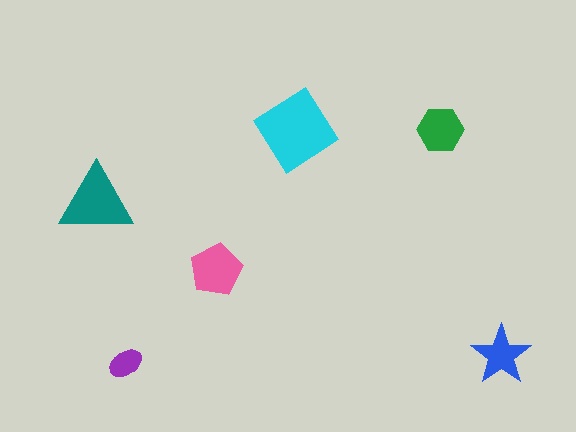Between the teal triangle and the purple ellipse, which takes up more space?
The teal triangle.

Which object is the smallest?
The purple ellipse.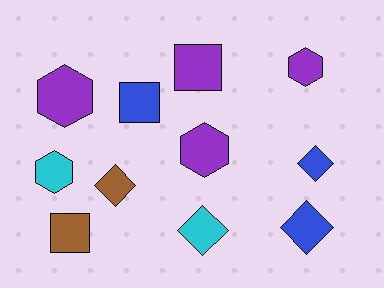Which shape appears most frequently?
Diamond, with 4 objects.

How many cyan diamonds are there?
There is 1 cyan diamond.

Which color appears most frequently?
Purple, with 4 objects.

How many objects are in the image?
There are 11 objects.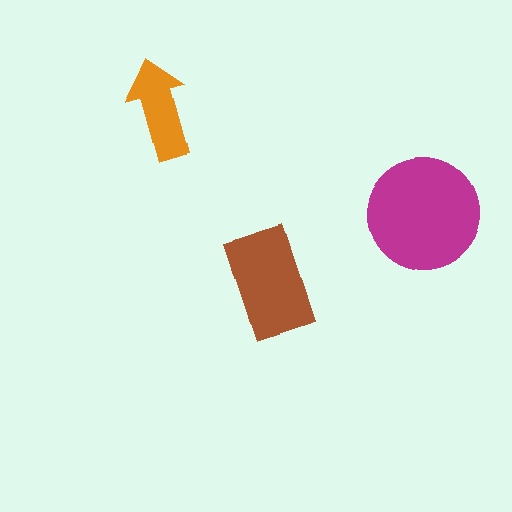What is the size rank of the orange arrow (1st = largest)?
3rd.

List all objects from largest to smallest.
The magenta circle, the brown rectangle, the orange arrow.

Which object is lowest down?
The brown rectangle is bottommost.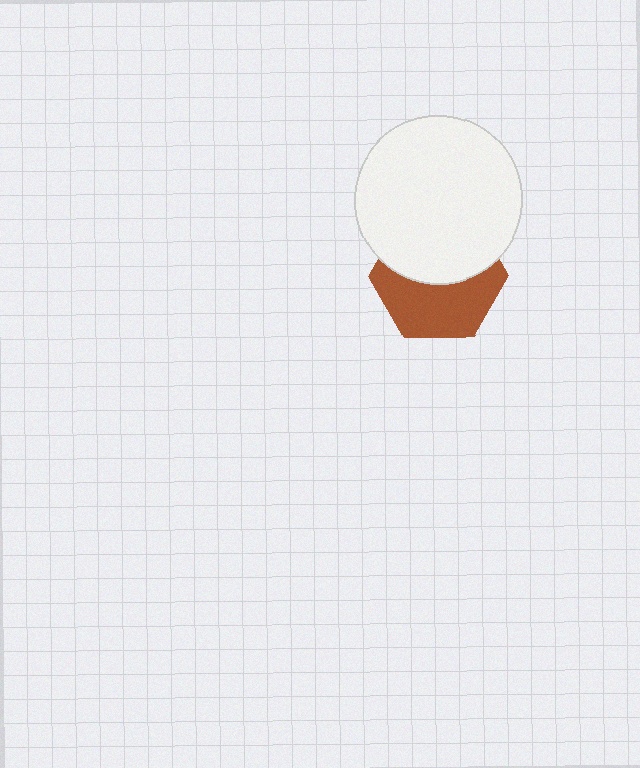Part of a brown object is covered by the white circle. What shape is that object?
It is a hexagon.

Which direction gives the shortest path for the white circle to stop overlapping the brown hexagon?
Moving up gives the shortest separation.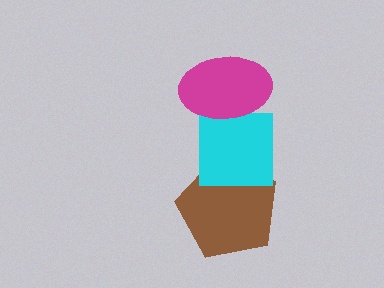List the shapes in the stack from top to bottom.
From top to bottom: the magenta ellipse, the cyan square, the brown pentagon.